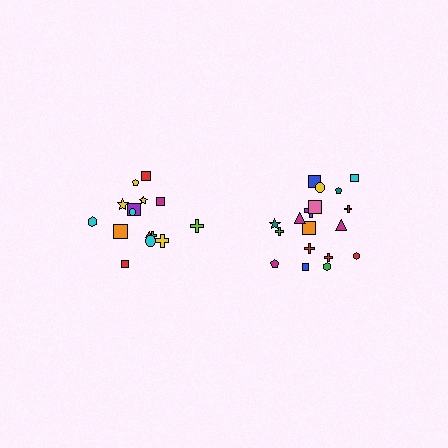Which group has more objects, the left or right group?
The right group.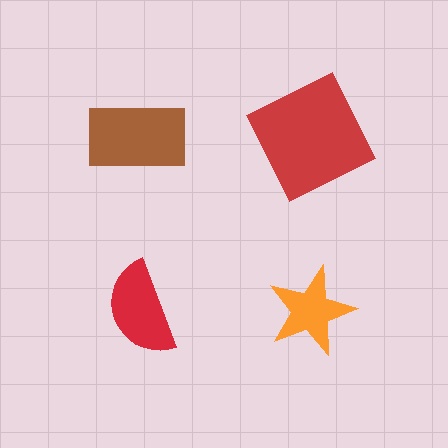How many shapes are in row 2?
2 shapes.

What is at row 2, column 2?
An orange star.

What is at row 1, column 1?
A brown rectangle.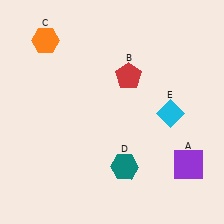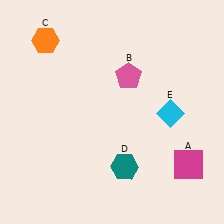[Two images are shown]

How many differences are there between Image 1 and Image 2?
There are 2 differences between the two images.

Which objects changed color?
A changed from purple to magenta. B changed from red to pink.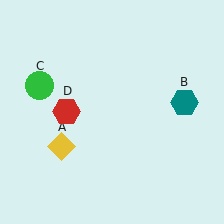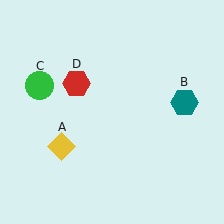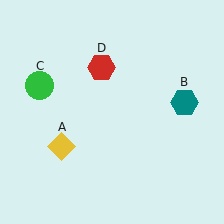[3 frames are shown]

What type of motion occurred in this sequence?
The red hexagon (object D) rotated clockwise around the center of the scene.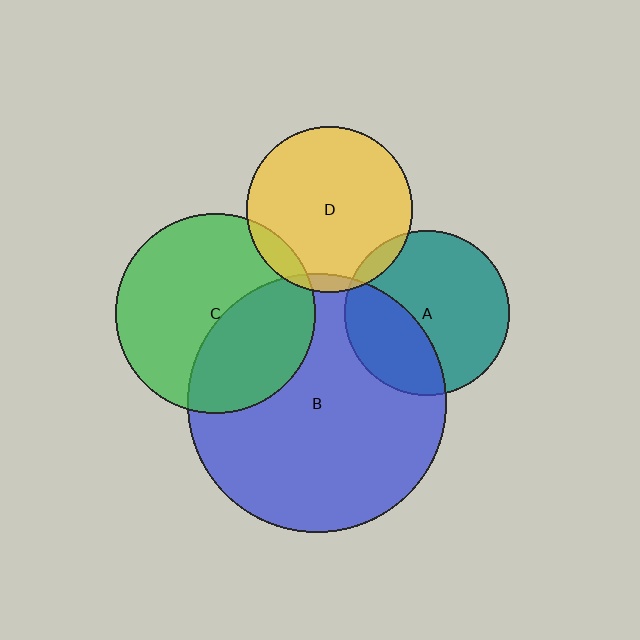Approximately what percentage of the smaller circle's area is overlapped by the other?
Approximately 40%.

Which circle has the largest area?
Circle B (blue).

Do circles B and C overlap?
Yes.